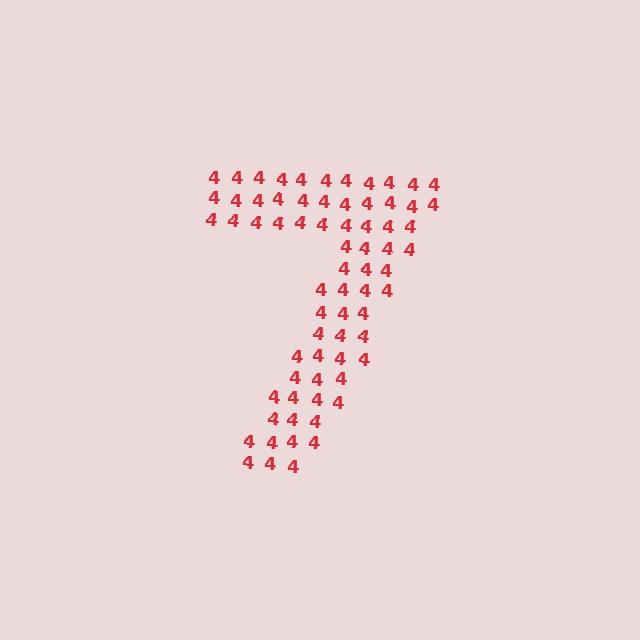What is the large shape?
The large shape is the digit 7.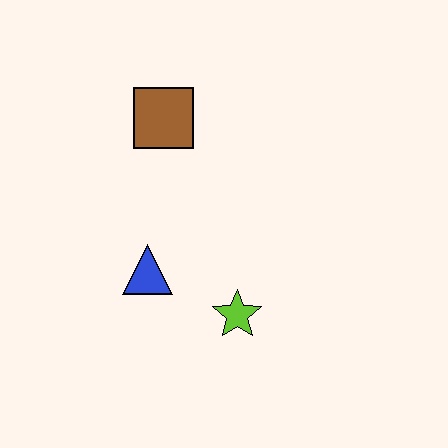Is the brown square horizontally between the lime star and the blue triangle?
Yes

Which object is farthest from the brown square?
The lime star is farthest from the brown square.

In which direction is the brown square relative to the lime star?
The brown square is above the lime star.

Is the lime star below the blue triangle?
Yes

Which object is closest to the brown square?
The blue triangle is closest to the brown square.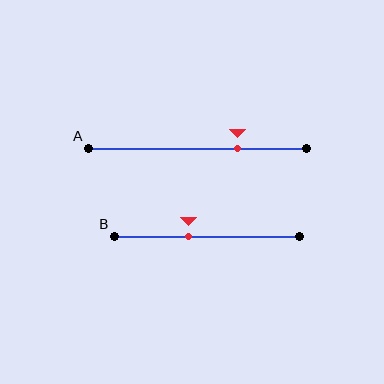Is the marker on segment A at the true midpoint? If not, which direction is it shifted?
No, the marker on segment A is shifted to the right by about 18% of the segment length.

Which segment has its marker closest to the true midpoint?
Segment B has its marker closest to the true midpoint.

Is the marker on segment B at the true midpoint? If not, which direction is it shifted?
No, the marker on segment B is shifted to the left by about 10% of the segment length.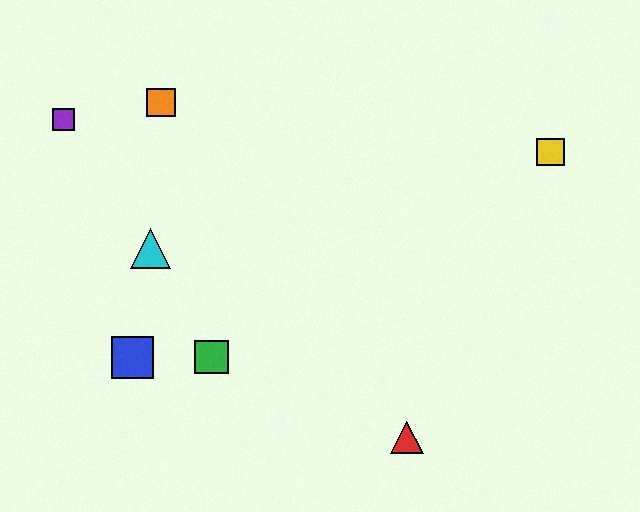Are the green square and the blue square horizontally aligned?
Yes, both are at y≈357.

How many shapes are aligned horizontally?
2 shapes (the blue square, the green square) are aligned horizontally.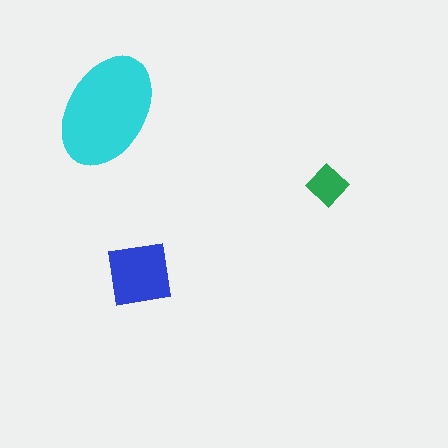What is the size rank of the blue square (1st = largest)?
2nd.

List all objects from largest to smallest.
The cyan ellipse, the blue square, the green diamond.